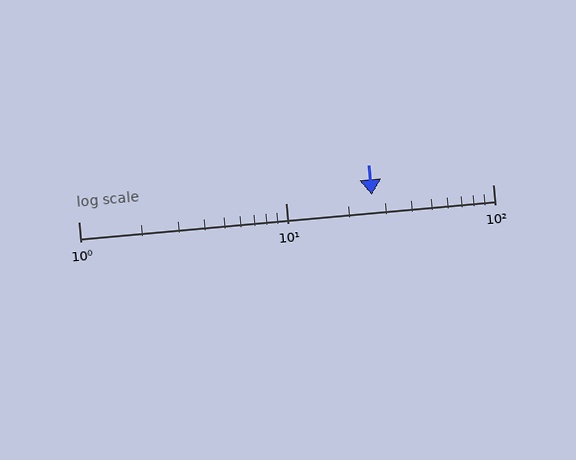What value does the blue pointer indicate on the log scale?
The pointer indicates approximately 26.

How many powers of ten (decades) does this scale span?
The scale spans 2 decades, from 1 to 100.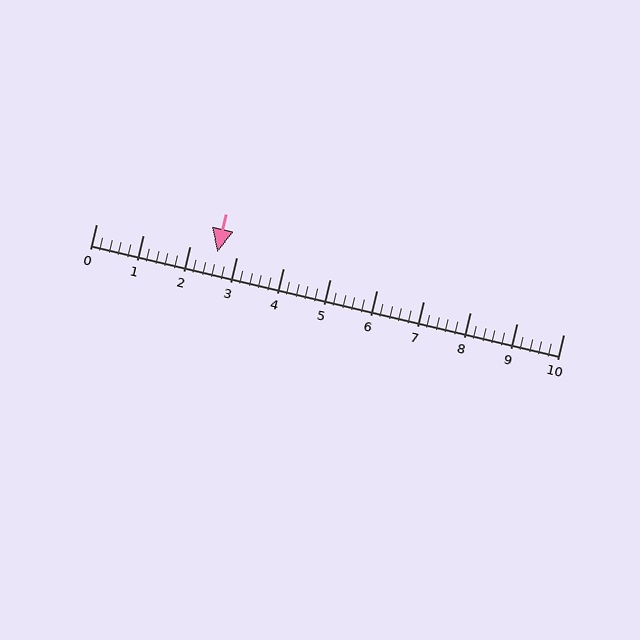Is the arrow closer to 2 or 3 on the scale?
The arrow is closer to 3.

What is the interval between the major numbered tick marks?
The major tick marks are spaced 1 units apart.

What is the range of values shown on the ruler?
The ruler shows values from 0 to 10.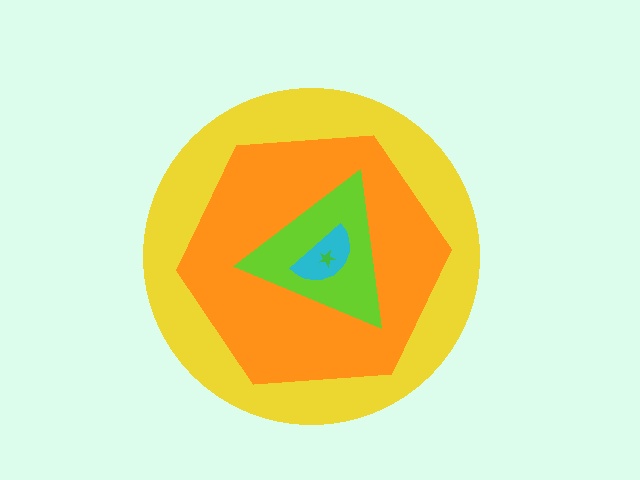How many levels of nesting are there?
5.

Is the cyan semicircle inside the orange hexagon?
Yes.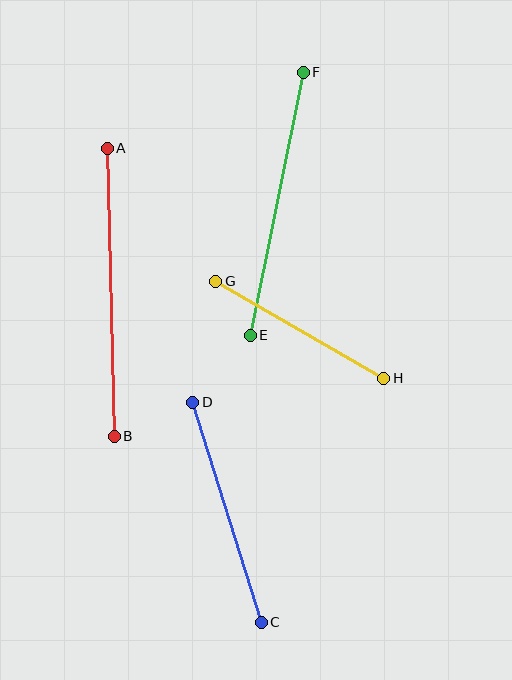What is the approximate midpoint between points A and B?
The midpoint is at approximately (111, 292) pixels.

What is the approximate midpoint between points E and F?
The midpoint is at approximately (277, 204) pixels.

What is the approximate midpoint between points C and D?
The midpoint is at approximately (227, 512) pixels.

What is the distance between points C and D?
The distance is approximately 230 pixels.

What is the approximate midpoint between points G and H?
The midpoint is at approximately (300, 330) pixels.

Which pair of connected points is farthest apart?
Points A and B are farthest apart.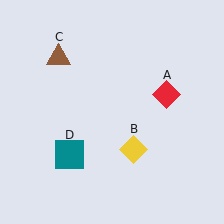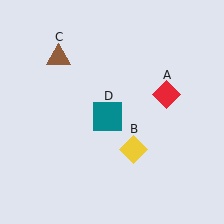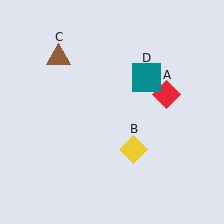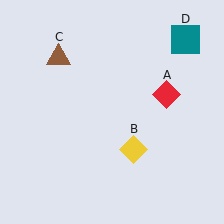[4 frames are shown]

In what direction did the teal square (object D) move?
The teal square (object D) moved up and to the right.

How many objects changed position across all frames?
1 object changed position: teal square (object D).